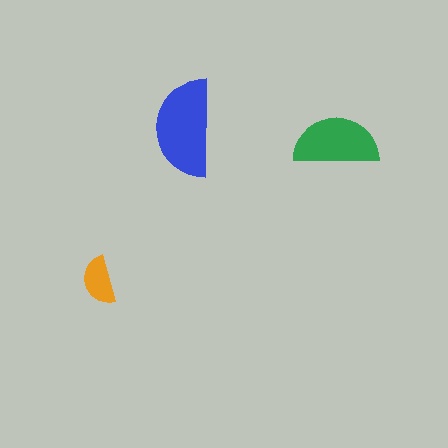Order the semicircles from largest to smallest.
the blue one, the green one, the orange one.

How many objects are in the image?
There are 3 objects in the image.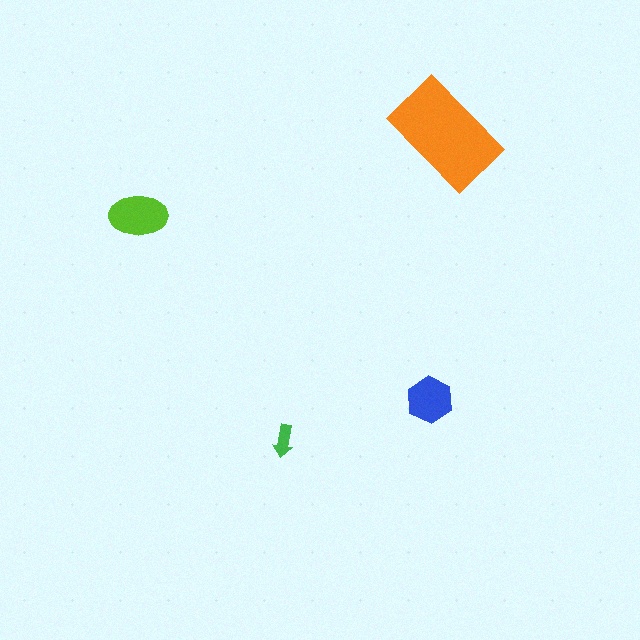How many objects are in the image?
There are 4 objects in the image.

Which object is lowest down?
The green arrow is bottommost.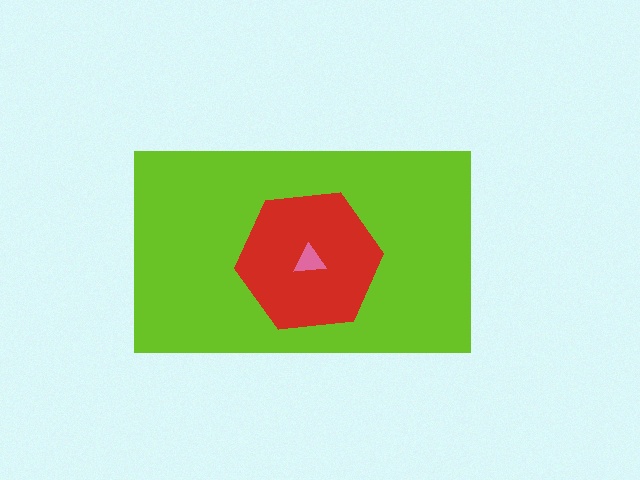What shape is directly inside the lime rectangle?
The red hexagon.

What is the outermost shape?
The lime rectangle.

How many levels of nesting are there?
3.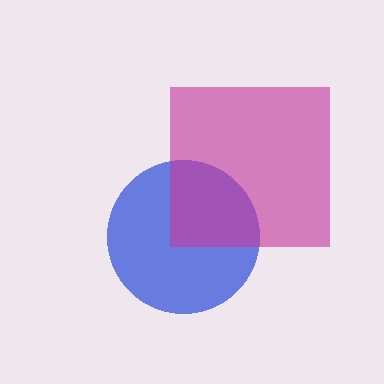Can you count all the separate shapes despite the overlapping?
Yes, there are 2 separate shapes.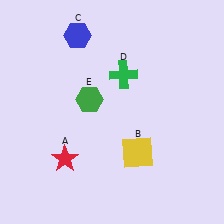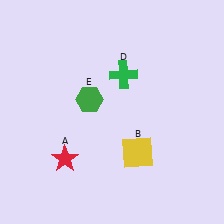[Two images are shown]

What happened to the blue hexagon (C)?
The blue hexagon (C) was removed in Image 2. It was in the top-left area of Image 1.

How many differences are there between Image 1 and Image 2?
There is 1 difference between the two images.